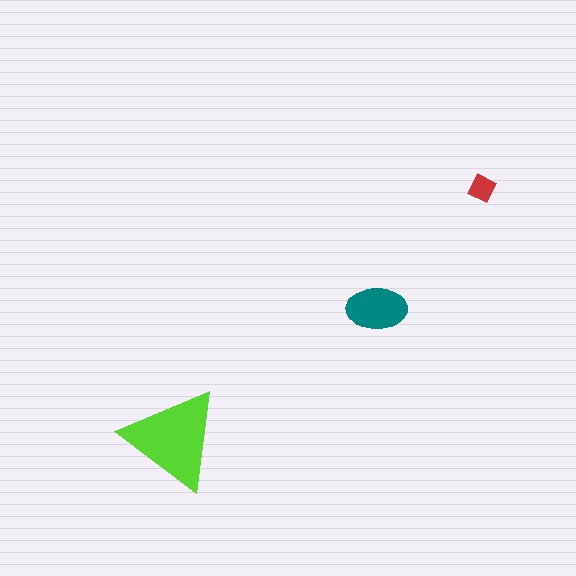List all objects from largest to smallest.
The lime triangle, the teal ellipse, the red diamond.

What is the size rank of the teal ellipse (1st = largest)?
2nd.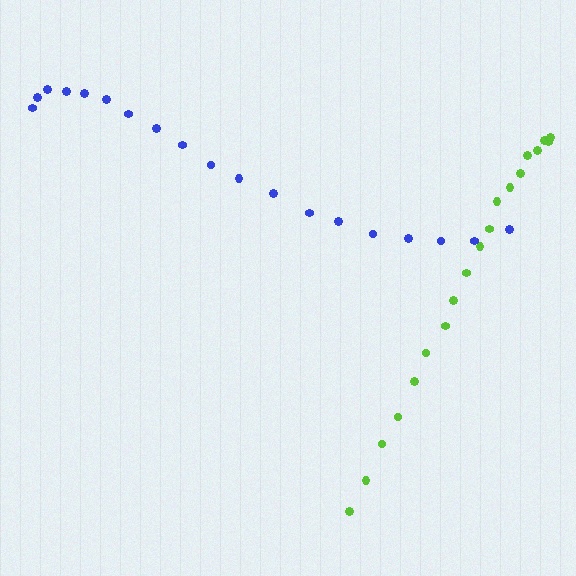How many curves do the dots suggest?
There are 2 distinct paths.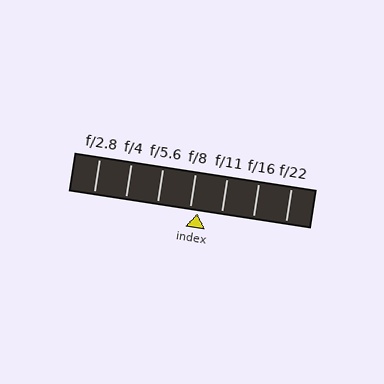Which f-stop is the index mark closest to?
The index mark is closest to f/8.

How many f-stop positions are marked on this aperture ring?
There are 7 f-stop positions marked.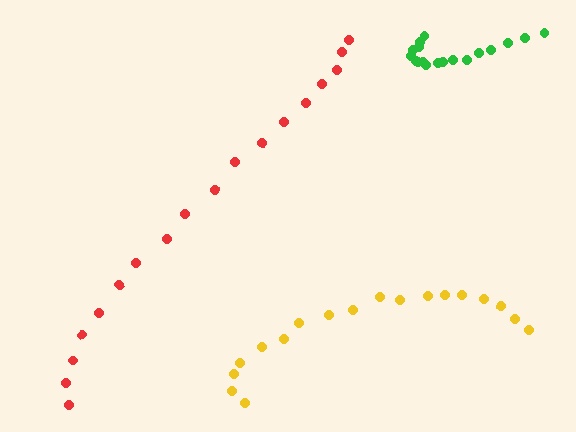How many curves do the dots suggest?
There are 3 distinct paths.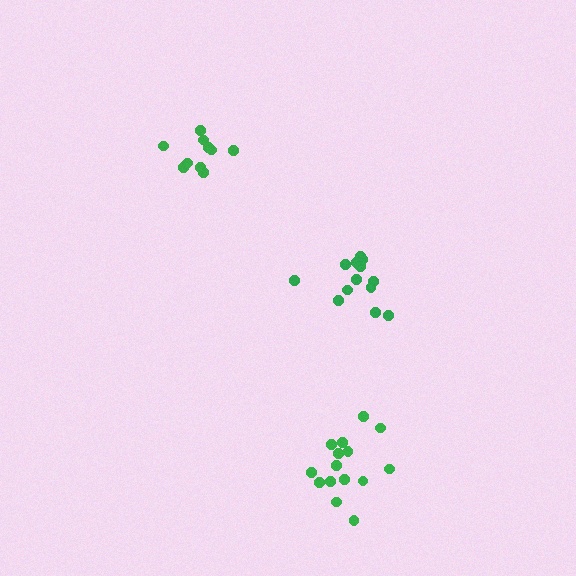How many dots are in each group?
Group 1: 10 dots, Group 2: 13 dots, Group 3: 15 dots (38 total).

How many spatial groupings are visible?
There are 3 spatial groupings.